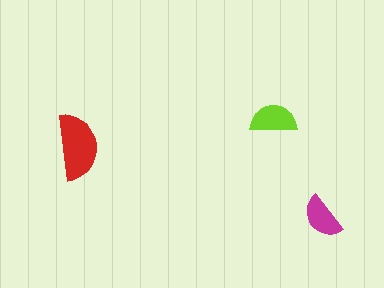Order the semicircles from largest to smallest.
the red one, the lime one, the magenta one.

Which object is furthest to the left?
The red semicircle is leftmost.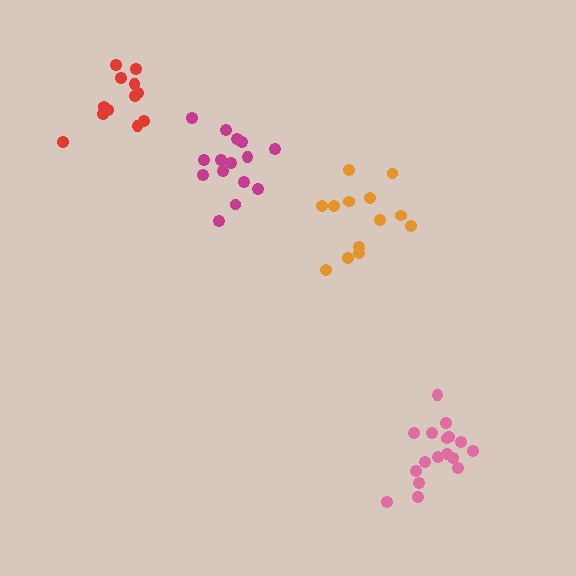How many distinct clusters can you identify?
There are 4 distinct clusters.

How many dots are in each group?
Group 1: 12 dots, Group 2: 13 dots, Group 3: 17 dots, Group 4: 15 dots (57 total).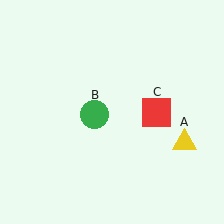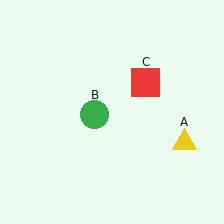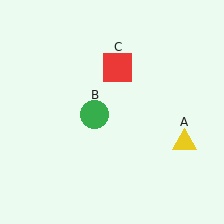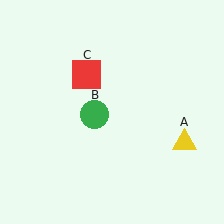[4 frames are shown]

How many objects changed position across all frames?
1 object changed position: red square (object C).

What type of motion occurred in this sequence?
The red square (object C) rotated counterclockwise around the center of the scene.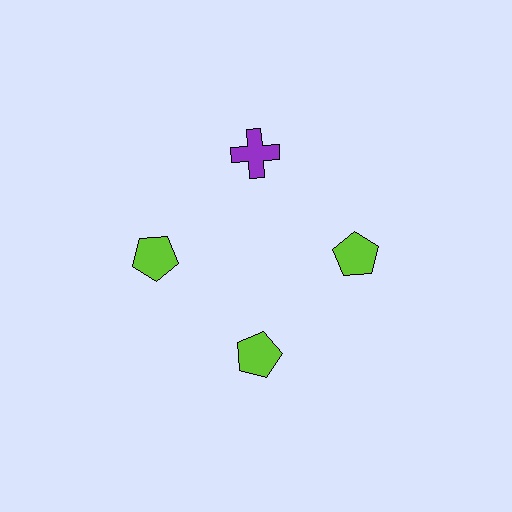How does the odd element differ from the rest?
It differs in both color (purple instead of lime) and shape (cross instead of pentagon).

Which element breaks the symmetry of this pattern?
The purple cross at roughly the 12 o'clock position breaks the symmetry. All other shapes are lime pentagons.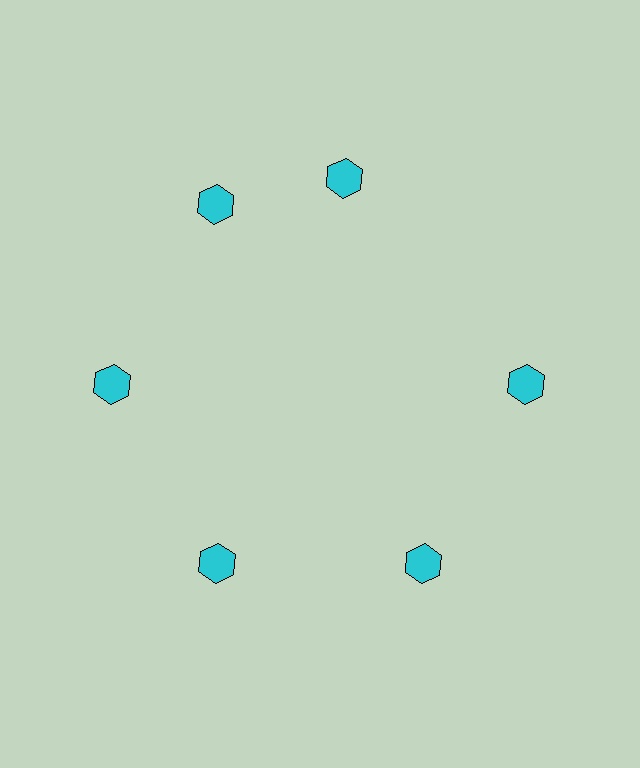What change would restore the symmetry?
The symmetry would be restored by rotating it back into even spacing with its neighbors so that all 6 hexagons sit at equal angles and equal distance from the center.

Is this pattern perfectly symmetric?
No. The 6 cyan hexagons are arranged in a ring, but one element near the 1 o'clock position is rotated out of alignment along the ring, breaking the 6-fold rotational symmetry.